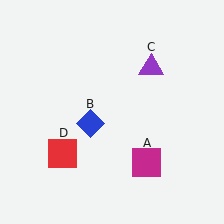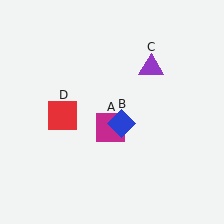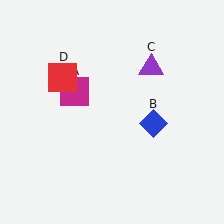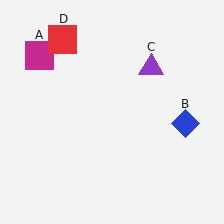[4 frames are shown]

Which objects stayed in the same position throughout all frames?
Purple triangle (object C) remained stationary.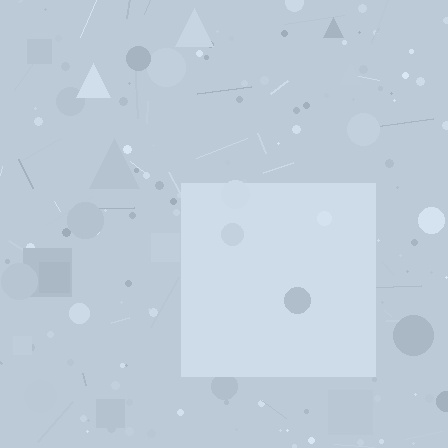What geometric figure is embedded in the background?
A square is embedded in the background.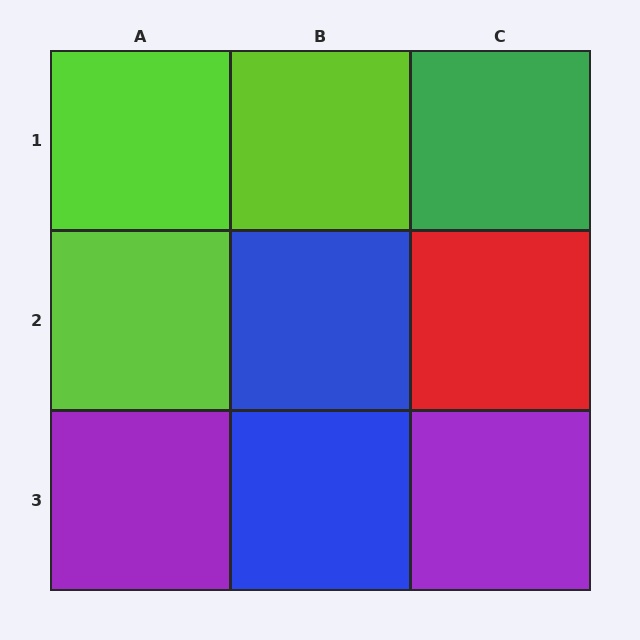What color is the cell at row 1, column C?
Green.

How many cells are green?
1 cell is green.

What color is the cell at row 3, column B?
Blue.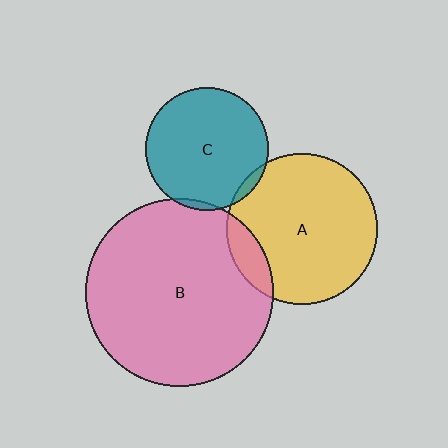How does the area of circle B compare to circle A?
Approximately 1.6 times.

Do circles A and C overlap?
Yes.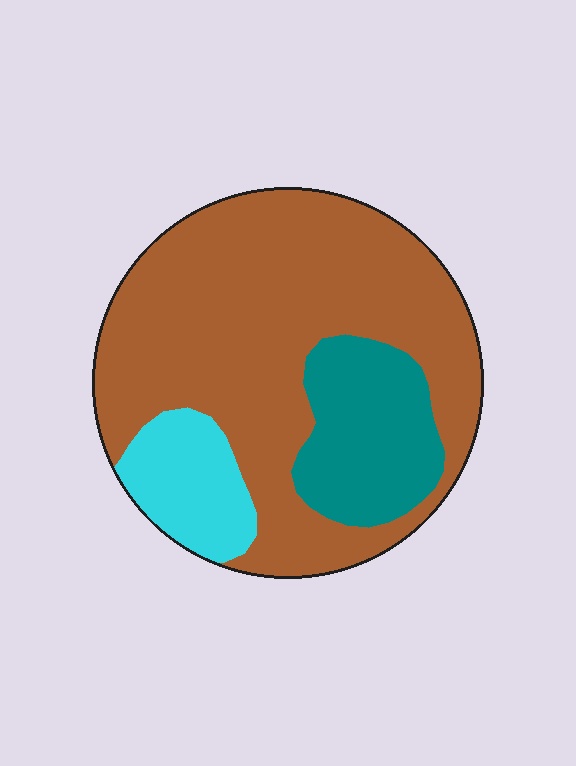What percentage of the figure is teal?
Teal covers around 20% of the figure.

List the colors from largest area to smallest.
From largest to smallest: brown, teal, cyan.